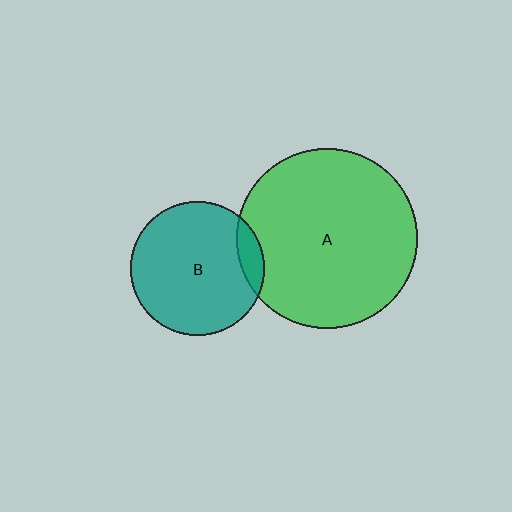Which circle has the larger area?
Circle A (green).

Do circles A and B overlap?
Yes.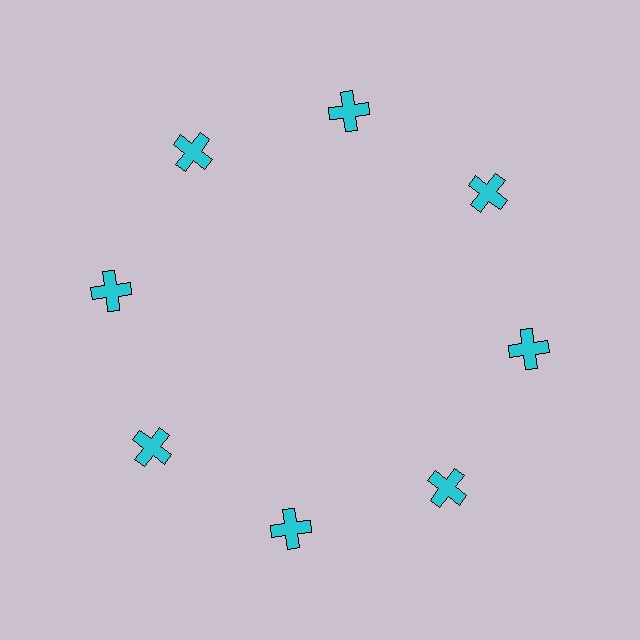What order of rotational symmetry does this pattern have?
This pattern has 8-fold rotational symmetry.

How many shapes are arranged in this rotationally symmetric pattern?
There are 8 shapes, arranged in 8 groups of 1.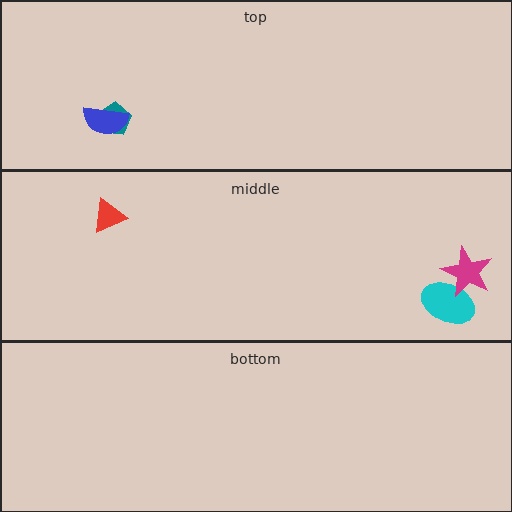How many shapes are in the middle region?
3.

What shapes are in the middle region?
The red triangle, the cyan ellipse, the magenta star.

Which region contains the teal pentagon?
The top region.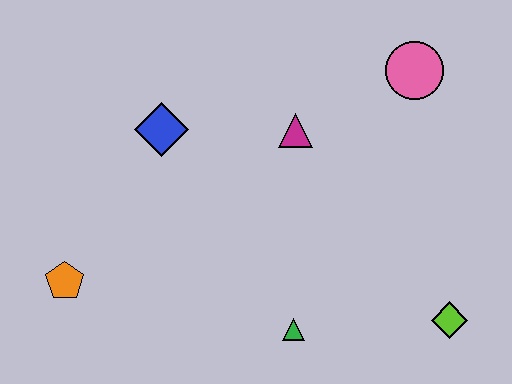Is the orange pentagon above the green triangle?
Yes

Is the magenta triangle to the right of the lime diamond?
No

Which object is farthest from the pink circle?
The orange pentagon is farthest from the pink circle.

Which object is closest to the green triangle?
The lime diamond is closest to the green triangle.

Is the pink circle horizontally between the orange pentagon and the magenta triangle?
No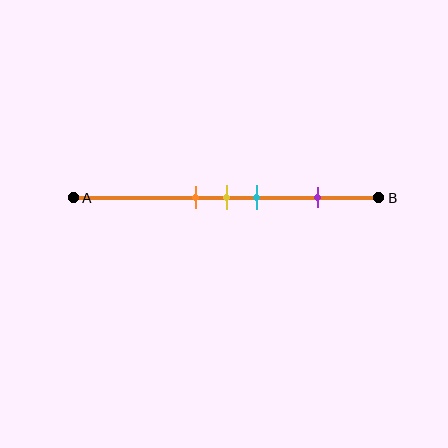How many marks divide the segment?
There are 4 marks dividing the segment.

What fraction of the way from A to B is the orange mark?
The orange mark is approximately 40% (0.4) of the way from A to B.